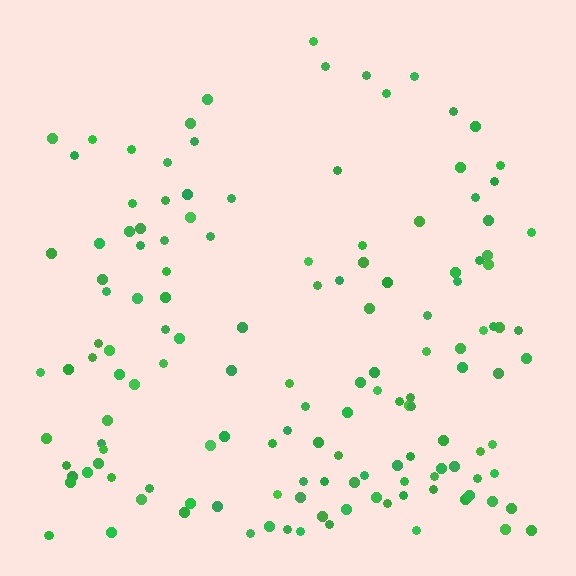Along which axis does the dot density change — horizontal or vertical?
Vertical.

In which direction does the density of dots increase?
From top to bottom, with the bottom side densest.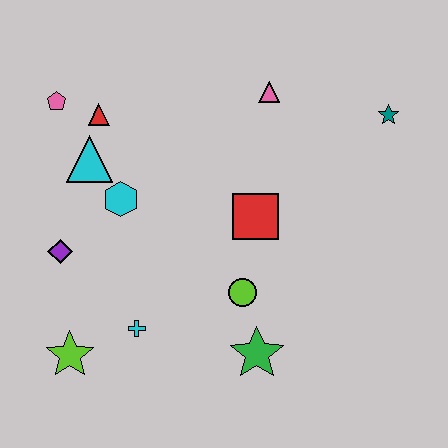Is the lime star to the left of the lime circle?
Yes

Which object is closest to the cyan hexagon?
The cyan triangle is closest to the cyan hexagon.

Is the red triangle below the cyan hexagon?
No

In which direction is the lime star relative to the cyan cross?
The lime star is to the left of the cyan cross.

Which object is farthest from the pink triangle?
The lime star is farthest from the pink triangle.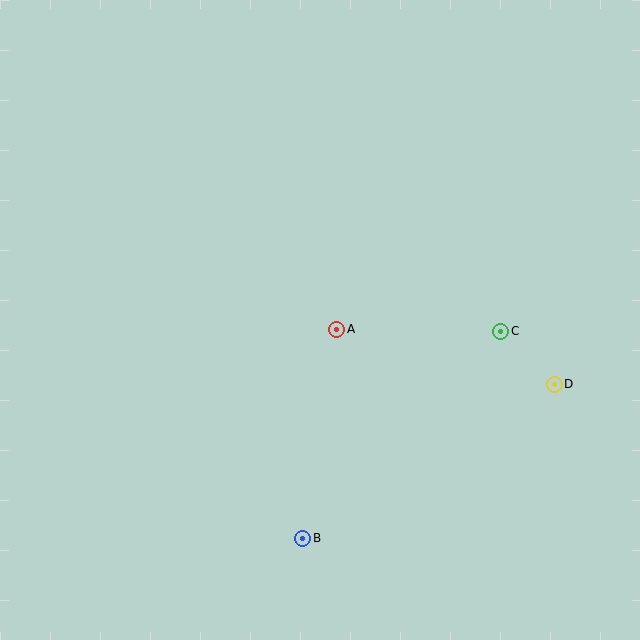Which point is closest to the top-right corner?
Point C is closest to the top-right corner.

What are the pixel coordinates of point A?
Point A is at (337, 329).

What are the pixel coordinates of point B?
Point B is at (303, 538).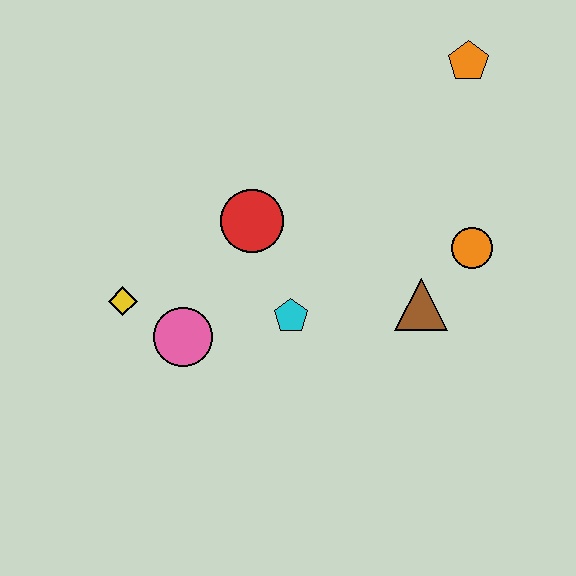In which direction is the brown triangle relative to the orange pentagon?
The brown triangle is below the orange pentagon.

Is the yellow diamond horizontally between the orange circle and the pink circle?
No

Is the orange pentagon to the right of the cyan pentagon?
Yes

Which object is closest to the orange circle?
The brown triangle is closest to the orange circle.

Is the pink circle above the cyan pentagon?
No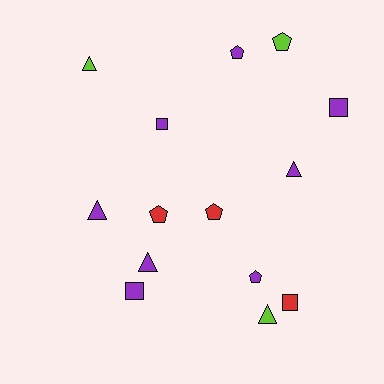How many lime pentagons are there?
There is 1 lime pentagon.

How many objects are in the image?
There are 14 objects.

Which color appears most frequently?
Purple, with 8 objects.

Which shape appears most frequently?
Pentagon, with 5 objects.